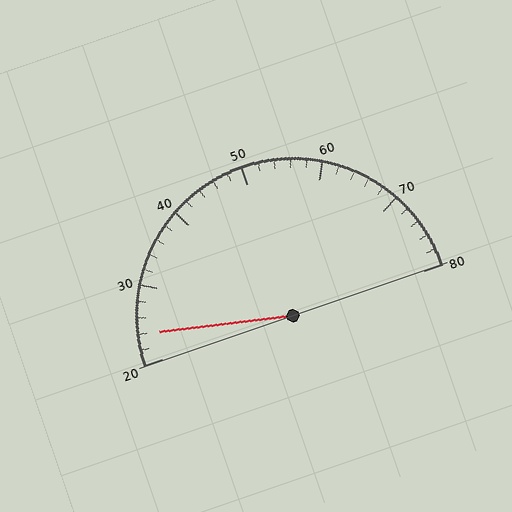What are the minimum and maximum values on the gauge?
The gauge ranges from 20 to 80.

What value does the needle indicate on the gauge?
The needle indicates approximately 24.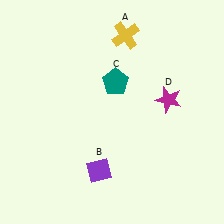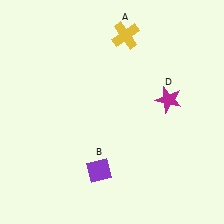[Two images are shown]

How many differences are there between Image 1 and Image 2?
There is 1 difference between the two images.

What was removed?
The teal pentagon (C) was removed in Image 2.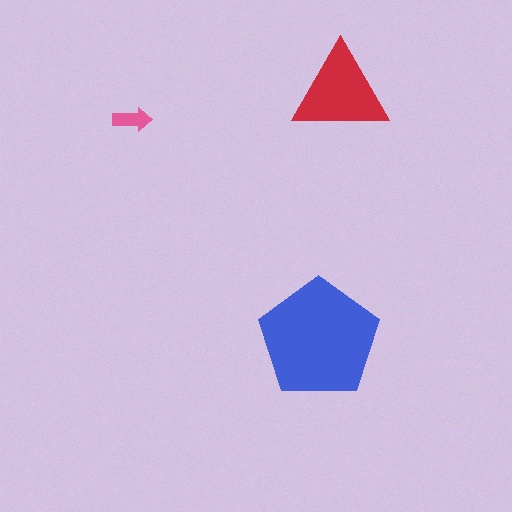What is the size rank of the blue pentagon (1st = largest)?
1st.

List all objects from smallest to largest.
The pink arrow, the red triangle, the blue pentagon.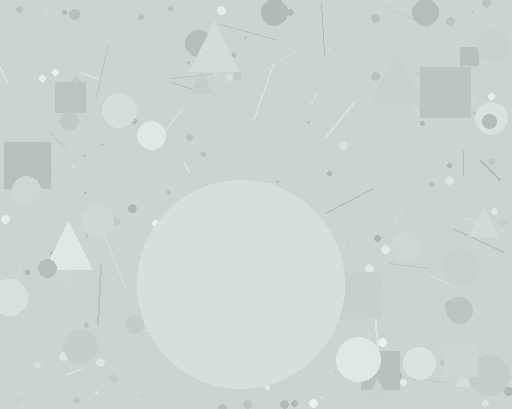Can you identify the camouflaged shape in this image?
The camouflaged shape is a circle.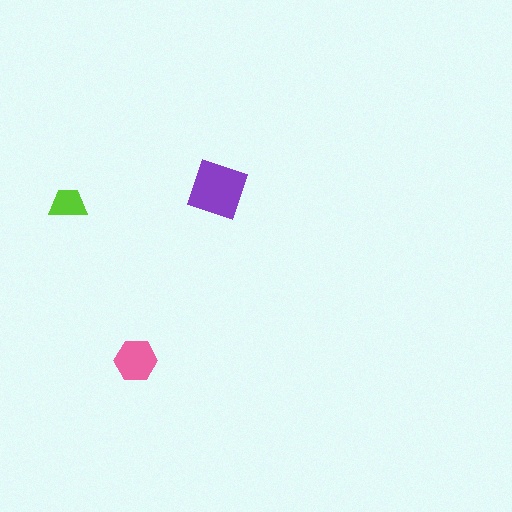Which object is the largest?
The purple diamond.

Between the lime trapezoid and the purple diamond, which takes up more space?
The purple diamond.